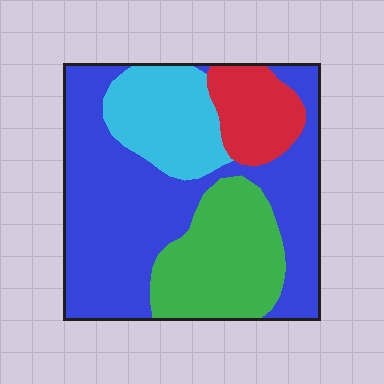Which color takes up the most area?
Blue, at roughly 50%.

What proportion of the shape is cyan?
Cyan takes up about one sixth (1/6) of the shape.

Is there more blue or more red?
Blue.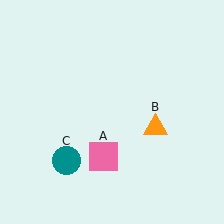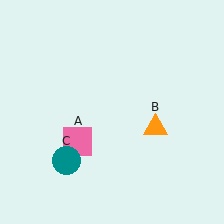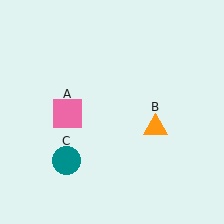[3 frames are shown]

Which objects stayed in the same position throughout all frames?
Orange triangle (object B) and teal circle (object C) remained stationary.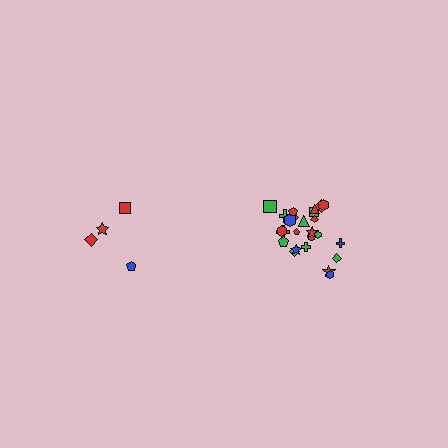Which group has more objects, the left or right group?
The right group.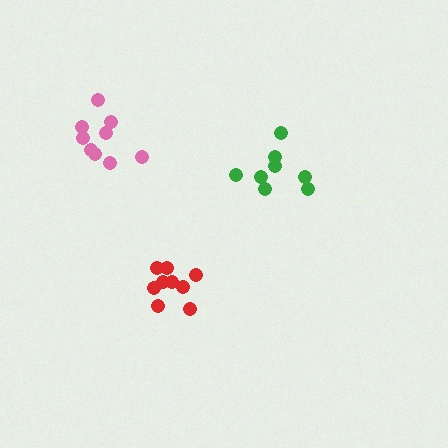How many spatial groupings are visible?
There are 3 spatial groupings.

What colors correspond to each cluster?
The clusters are colored: green, red, pink.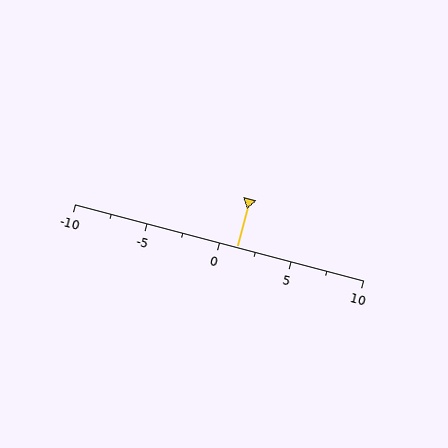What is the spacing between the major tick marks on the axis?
The major ticks are spaced 5 apart.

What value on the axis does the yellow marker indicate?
The marker indicates approximately 1.2.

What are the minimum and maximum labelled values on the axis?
The axis runs from -10 to 10.